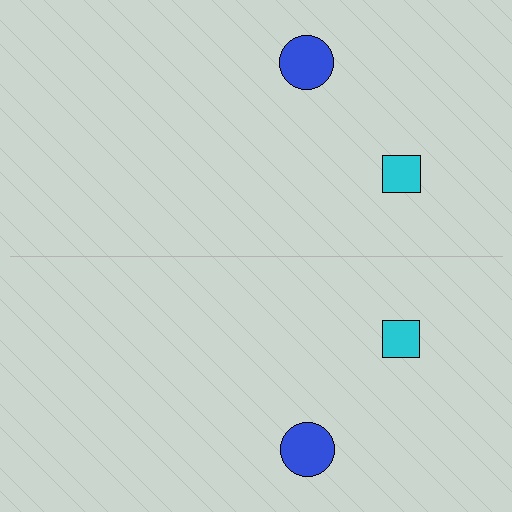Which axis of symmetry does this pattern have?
The pattern has a horizontal axis of symmetry running through the center of the image.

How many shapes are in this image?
There are 4 shapes in this image.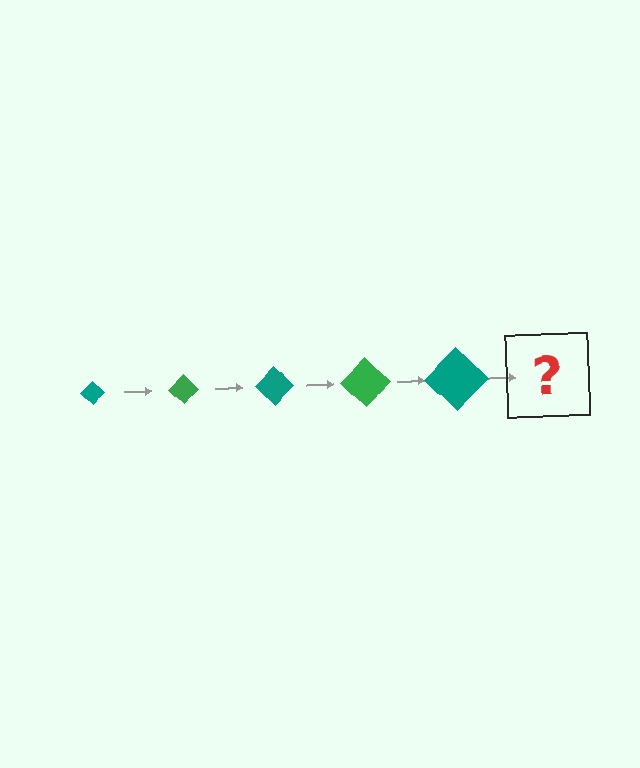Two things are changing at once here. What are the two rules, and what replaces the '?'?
The two rules are that the diamond grows larger each step and the color cycles through teal and green. The '?' should be a green diamond, larger than the previous one.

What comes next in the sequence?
The next element should be a green diamond, larger than the previous one.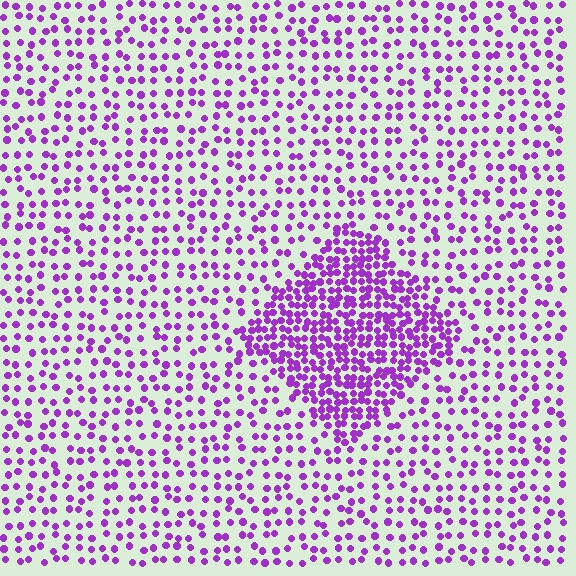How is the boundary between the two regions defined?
The boundary is defined by a change in element density (approximately 2.4x ratio). All elements are the same color, size, and shape.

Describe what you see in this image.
The image contains small purple elements arranged at two different densities. A diamond-shaped region is visible where the elements are more densely packed than the surrounding area.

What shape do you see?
I see a diamond.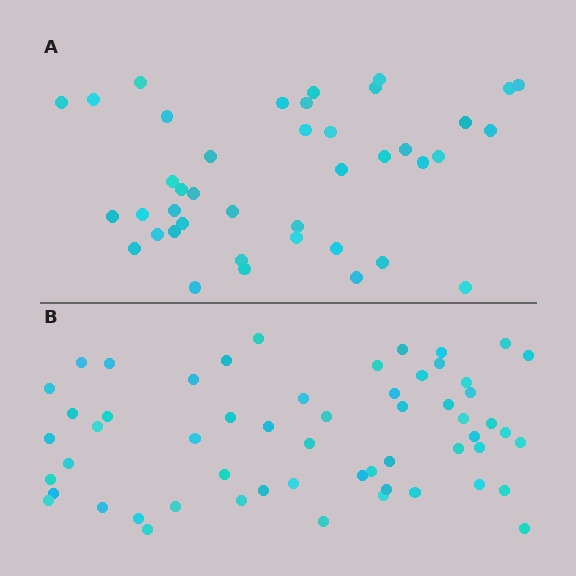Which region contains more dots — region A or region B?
Region B (the bottom region) has more dots.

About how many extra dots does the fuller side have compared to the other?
Region B has approximately 15 more dots than region A.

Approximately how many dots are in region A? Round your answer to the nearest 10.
About 40 dots. (The exact count is 41, which rounds to 40.)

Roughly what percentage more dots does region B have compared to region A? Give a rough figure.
About 40% more.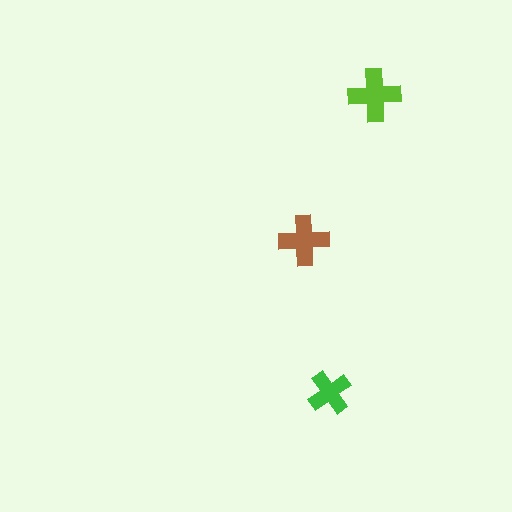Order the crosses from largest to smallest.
the lime one, the brown one, the green one.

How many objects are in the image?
There are 3 objects in the image.